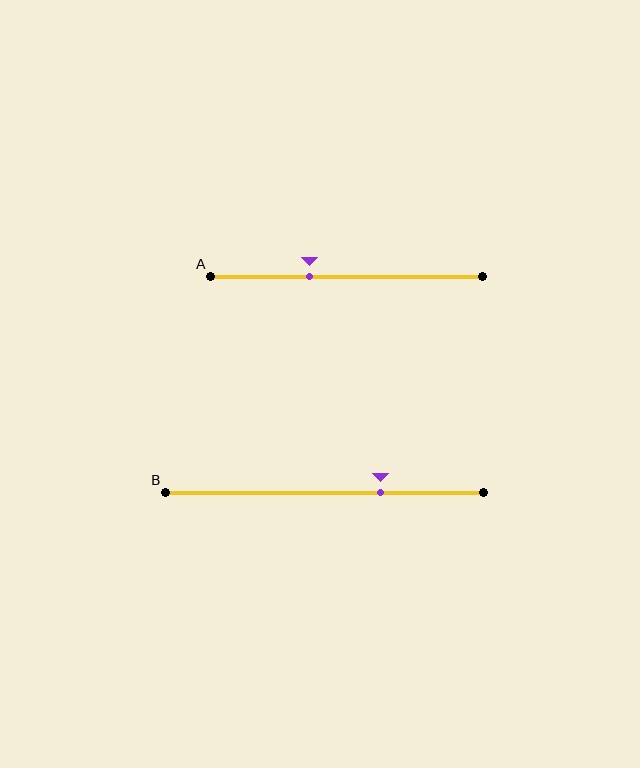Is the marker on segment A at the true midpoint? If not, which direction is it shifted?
No, the marker on segment A is shifted to the left by about 14% of the segment length.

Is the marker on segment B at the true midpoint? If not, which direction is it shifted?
No, the marker on segment B is shifted to the right by about 18% of the segment length.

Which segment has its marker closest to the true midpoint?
Segment A has its marker closest to the true midpoint.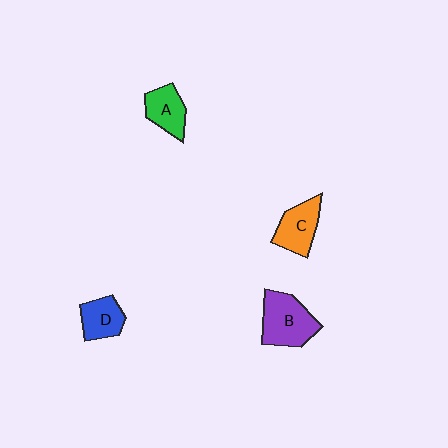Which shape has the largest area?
Shape B (purple).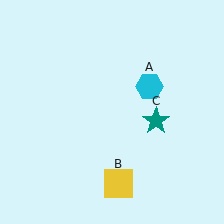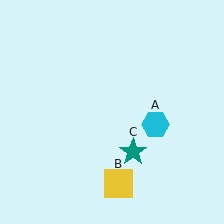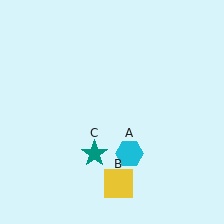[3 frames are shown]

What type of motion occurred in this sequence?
The cyan hexagon (object A), teal star (object C) rotated clockwise around the center of the scene.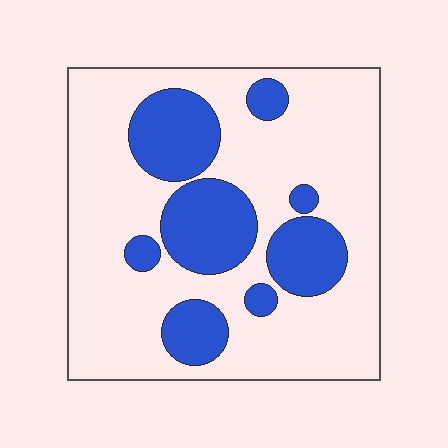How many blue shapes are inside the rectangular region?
8.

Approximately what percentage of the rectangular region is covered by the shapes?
Approximately 30%.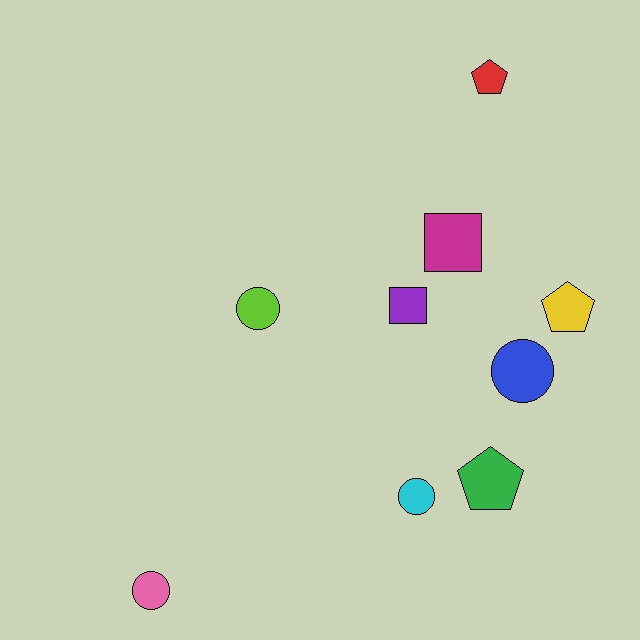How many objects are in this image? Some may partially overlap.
There are 9 objects.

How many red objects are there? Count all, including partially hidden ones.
There is 1 red object.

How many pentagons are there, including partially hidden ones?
There are 3 pentagons.